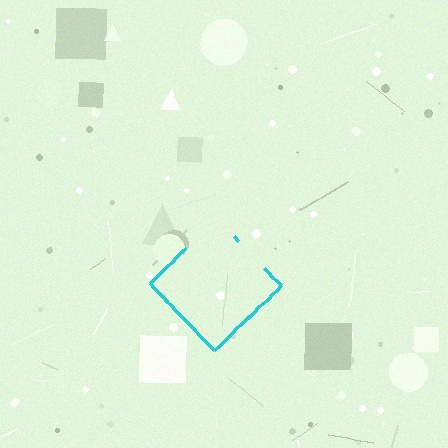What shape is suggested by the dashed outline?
The dashed outline suggests a diamond.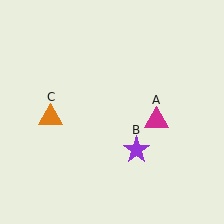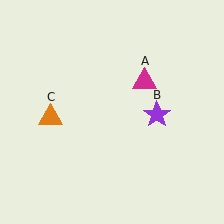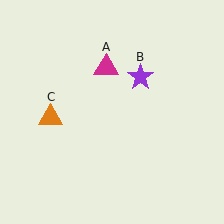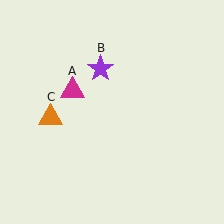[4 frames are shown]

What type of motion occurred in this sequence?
The magenta triangle (object A), purple star (object B) rotated counterclockwise around the center of the scene.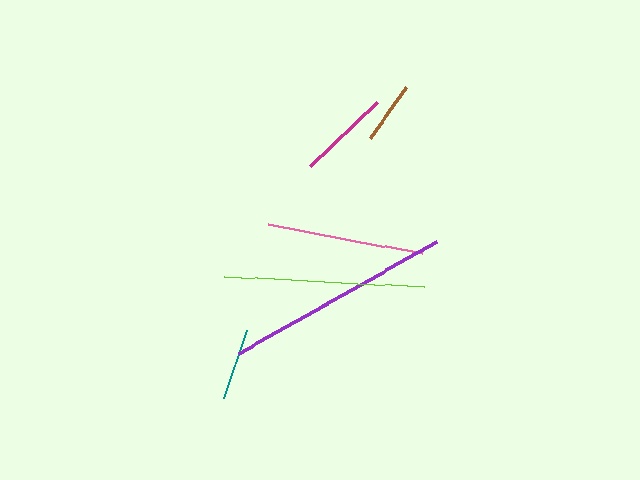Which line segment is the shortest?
The brown line is the shortest at approximately 61 pixels.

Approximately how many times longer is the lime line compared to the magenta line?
The lime line is approximately 2.2 times the length of the magenta line.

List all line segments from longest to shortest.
From longest to shortest: purple, lime, pink, magenta, teal, brown.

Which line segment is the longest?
The purple line is the longest at approximately 227 pixels.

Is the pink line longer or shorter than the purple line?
The purple line is longer than the pink line.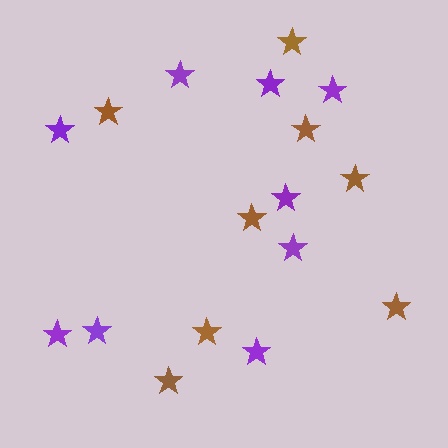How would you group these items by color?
There are 2 groups: one group of purple stars (9) and one group of brown stars (8).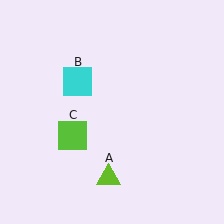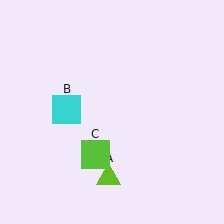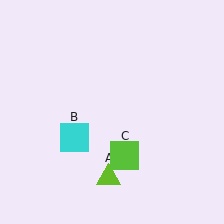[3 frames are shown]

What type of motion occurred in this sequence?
The cyan square (object B), lime square (object C) rotated counterclockwise around the center of the scene.